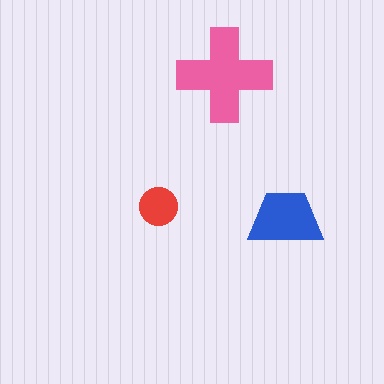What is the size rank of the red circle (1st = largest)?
3rd.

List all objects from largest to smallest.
The pink cross, the blue trapezoid, the red circle.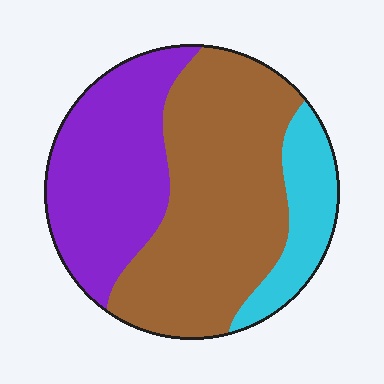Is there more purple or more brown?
Brown.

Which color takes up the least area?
Cyan, at roughly 15%.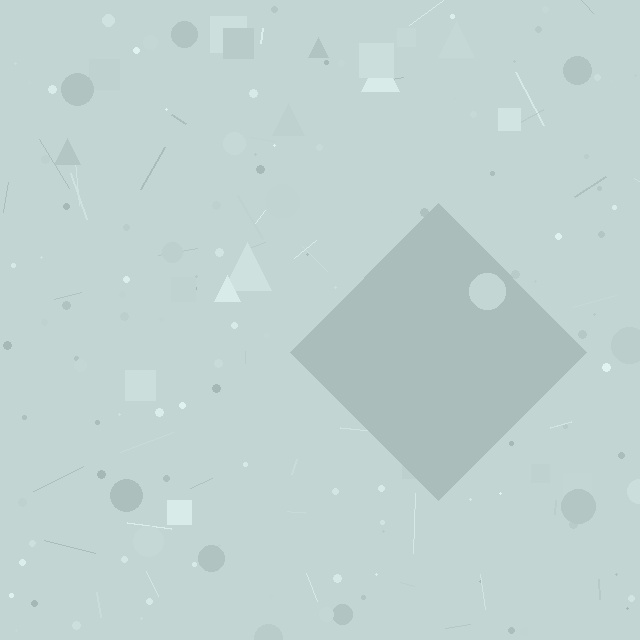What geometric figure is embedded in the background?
A diamond is embedded in the background.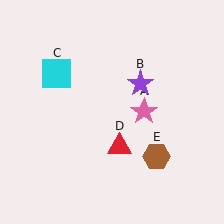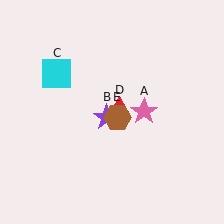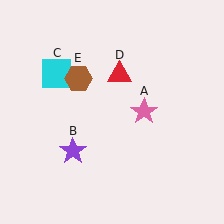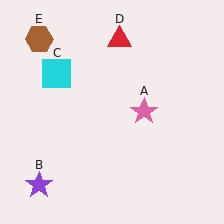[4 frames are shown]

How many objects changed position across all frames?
3 objects changed position: purple star (object B), red triangle (object D), brown hexagon (object E).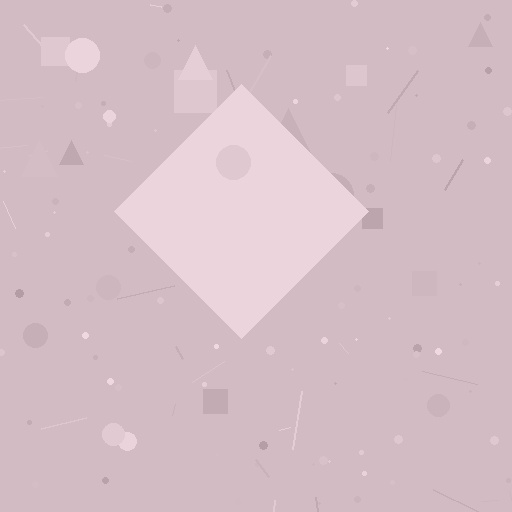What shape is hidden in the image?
A diamond is hidden in the image.